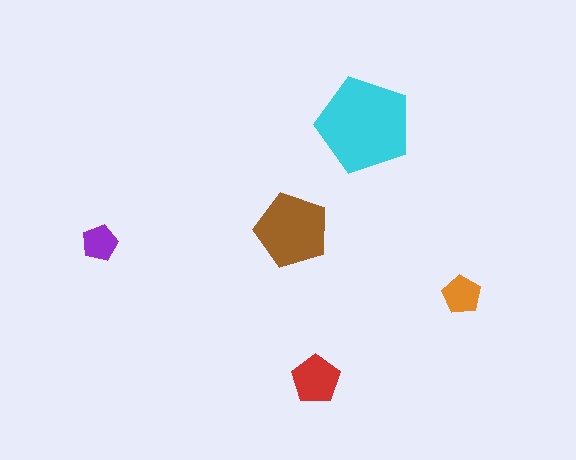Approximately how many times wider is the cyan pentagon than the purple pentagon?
About 2.5 times wider.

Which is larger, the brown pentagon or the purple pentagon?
The brown one.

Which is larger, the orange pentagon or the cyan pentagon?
The cyan one.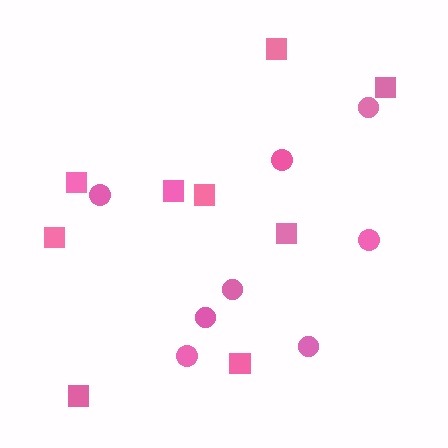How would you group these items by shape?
There are 2 groups: one group of squares (9) and one group of circles (8).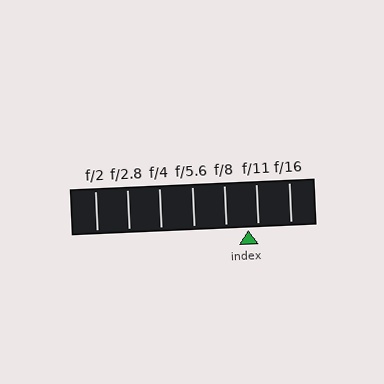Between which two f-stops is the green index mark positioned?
The index mark is between f/8 and f/11.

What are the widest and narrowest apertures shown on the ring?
The widest aperture shown is f/2 and the narrowest is f/16.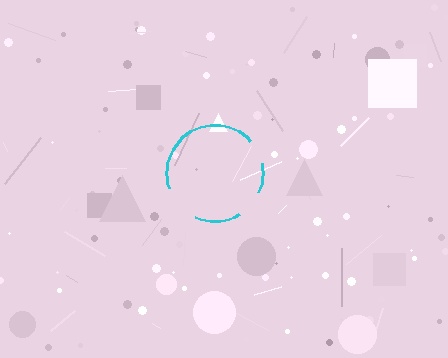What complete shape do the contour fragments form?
The contour fragments form a circle.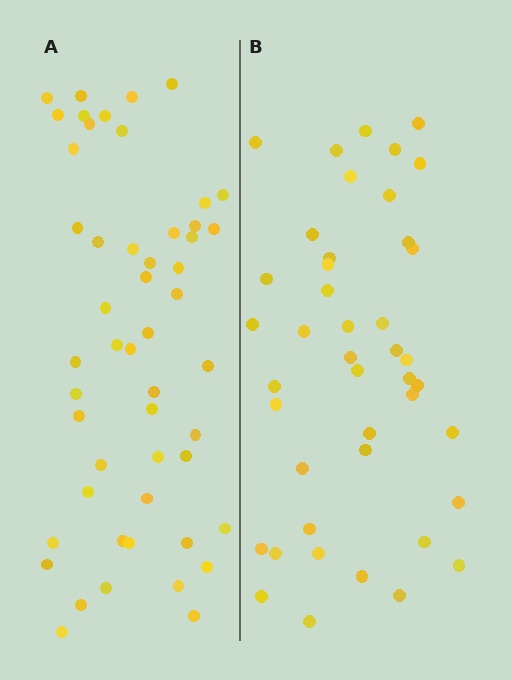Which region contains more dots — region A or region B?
Region A (the left region) has more dots.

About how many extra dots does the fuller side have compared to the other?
Region A has roughly 8 or so more dots than region B.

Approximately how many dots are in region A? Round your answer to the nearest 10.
About 50 dots. (The exact count is 51, which rounds to 50.)